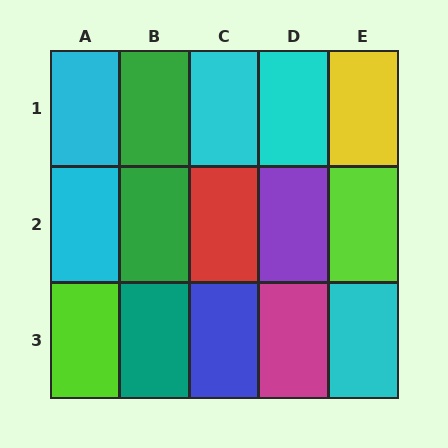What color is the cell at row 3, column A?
Lime.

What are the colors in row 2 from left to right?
Cyan, green, red, purple, lime.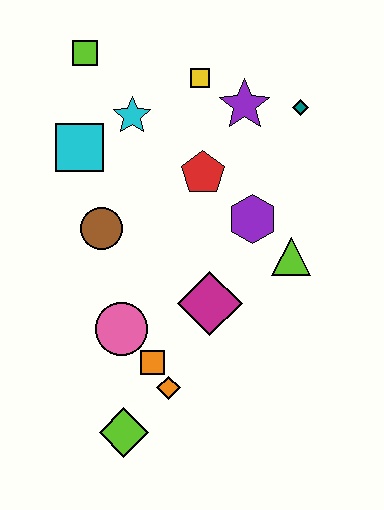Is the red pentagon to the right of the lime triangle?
No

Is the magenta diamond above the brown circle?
No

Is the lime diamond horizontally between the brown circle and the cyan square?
No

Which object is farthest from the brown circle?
The teal diamond is farthest from the brown circle.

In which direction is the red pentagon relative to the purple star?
The red pentagon is below the purple star.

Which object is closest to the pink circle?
The orange square is closest to the pink circle.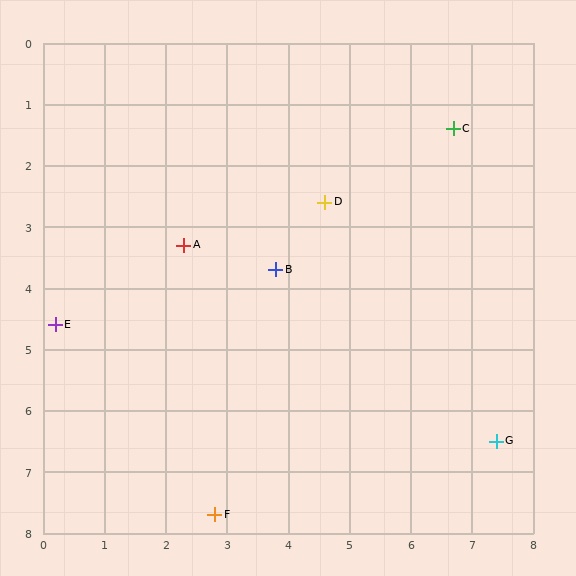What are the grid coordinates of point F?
Point F is at approximately (2.8, 7.7).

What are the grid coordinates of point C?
Point C is at approximately (6.7, 1.4).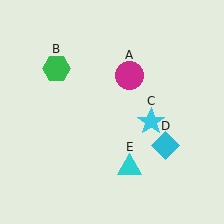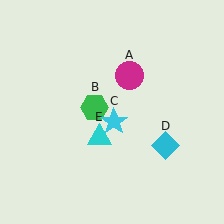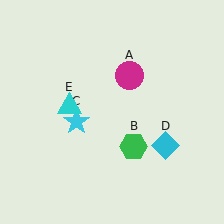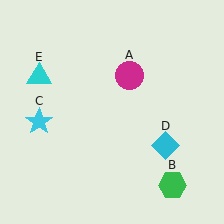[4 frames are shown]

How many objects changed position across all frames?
3 objects changed position: green hexagon (object B), cyan star (object C), cyan triangle (object E).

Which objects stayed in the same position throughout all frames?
Magenta circle (object A) and cyan diamond (object D) remained stationary.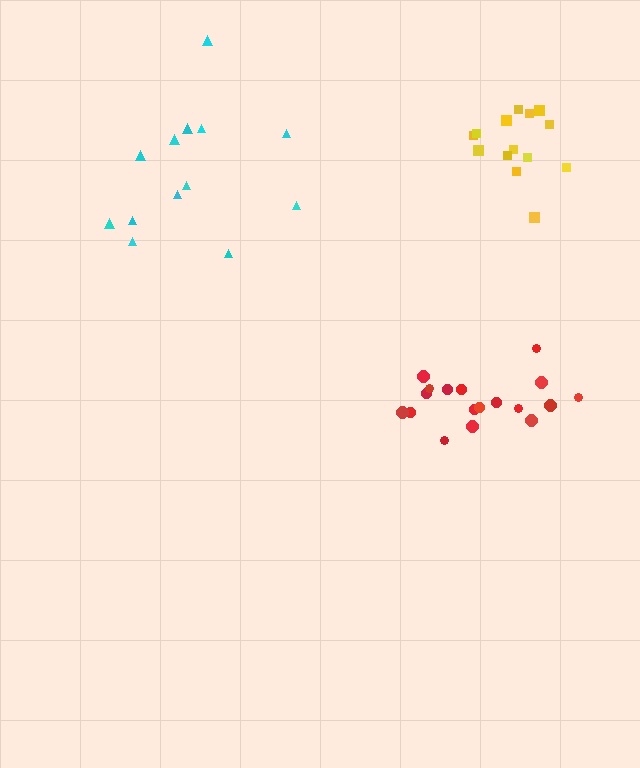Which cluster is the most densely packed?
Yellow.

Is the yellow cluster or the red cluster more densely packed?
Yellow.